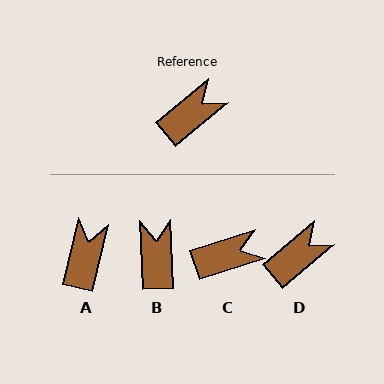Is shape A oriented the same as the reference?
No, it is off by about 36 degrees.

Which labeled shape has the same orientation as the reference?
D.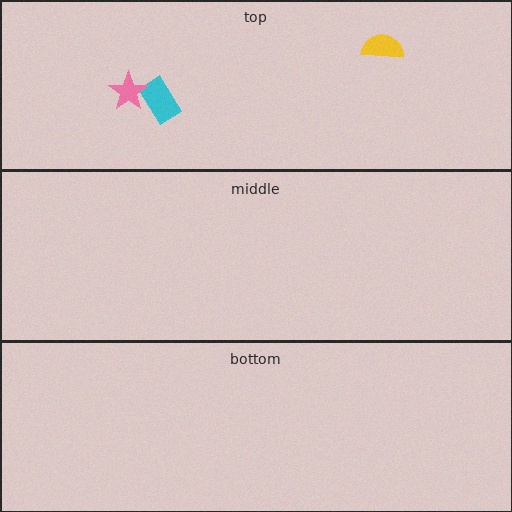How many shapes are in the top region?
3.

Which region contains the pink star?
The top region.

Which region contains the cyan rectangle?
The top region.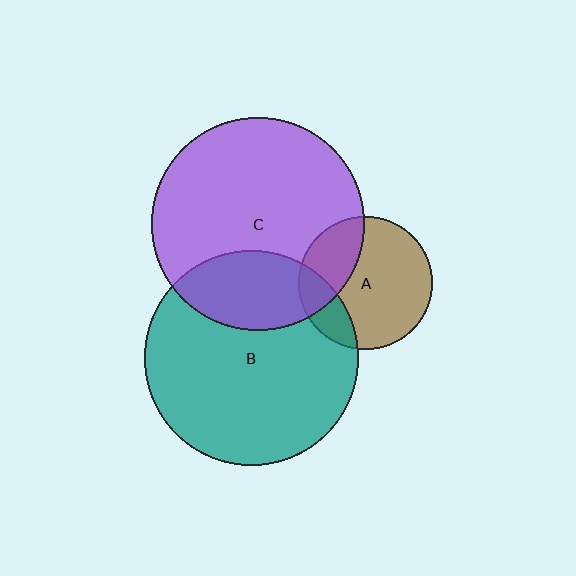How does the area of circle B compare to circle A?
Approximately 2.6 times.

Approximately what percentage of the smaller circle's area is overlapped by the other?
Approximately 30%.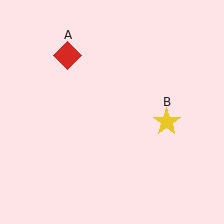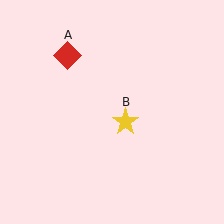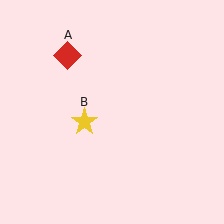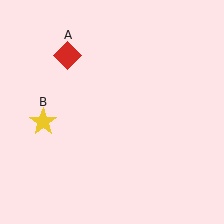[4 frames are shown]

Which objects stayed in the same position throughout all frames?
Red diamond (object A) remained stationary.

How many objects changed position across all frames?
1 object changed position: yellow star (object B).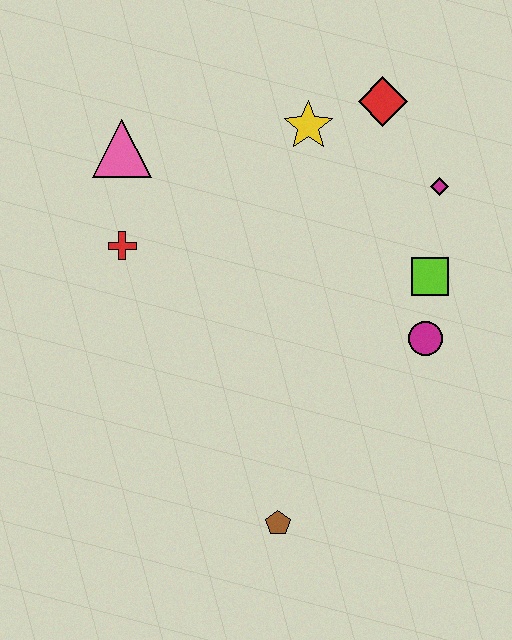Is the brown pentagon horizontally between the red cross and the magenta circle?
Yes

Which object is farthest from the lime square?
The pink triangle is farthest from the lime square.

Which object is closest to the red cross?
The pink triangle is closest to the red cross.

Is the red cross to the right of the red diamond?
No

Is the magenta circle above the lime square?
No